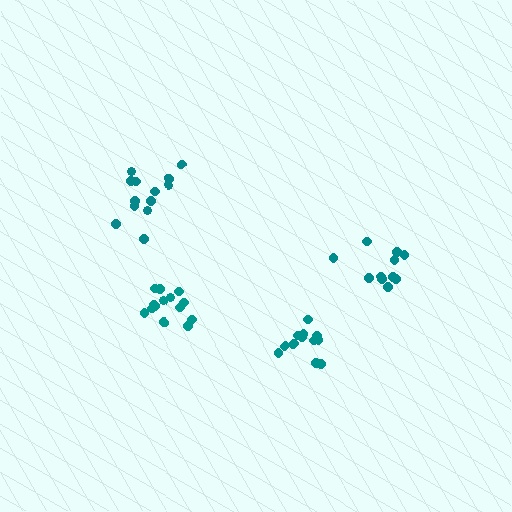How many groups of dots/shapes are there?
There are 4 groups.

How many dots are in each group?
Group 1: 12 dots, Group 2: 14 dots, Group 3: 13 dots, Group 4: 11 dots (50 total).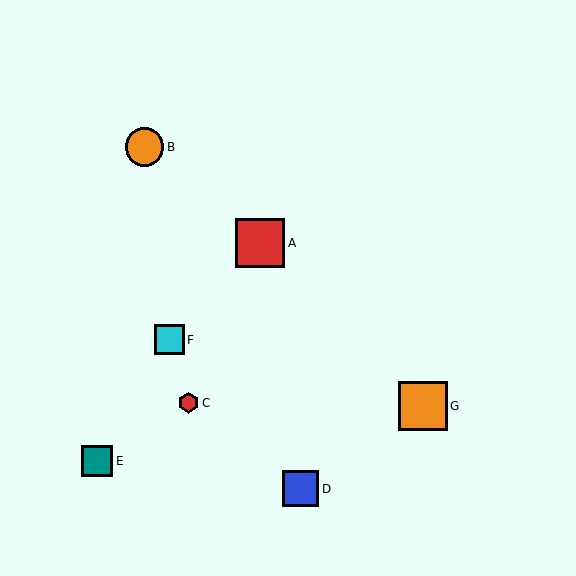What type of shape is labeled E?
Shape E is a teal square.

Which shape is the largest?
The orange square (labeled G) is the largest.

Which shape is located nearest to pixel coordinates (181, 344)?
The cyan square (labeled F) at (169, 340) is nearest to that location.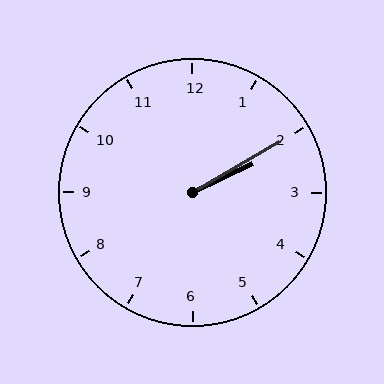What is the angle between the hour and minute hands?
Approximately 5 degrees.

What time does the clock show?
2:10.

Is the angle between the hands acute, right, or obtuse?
It is acute.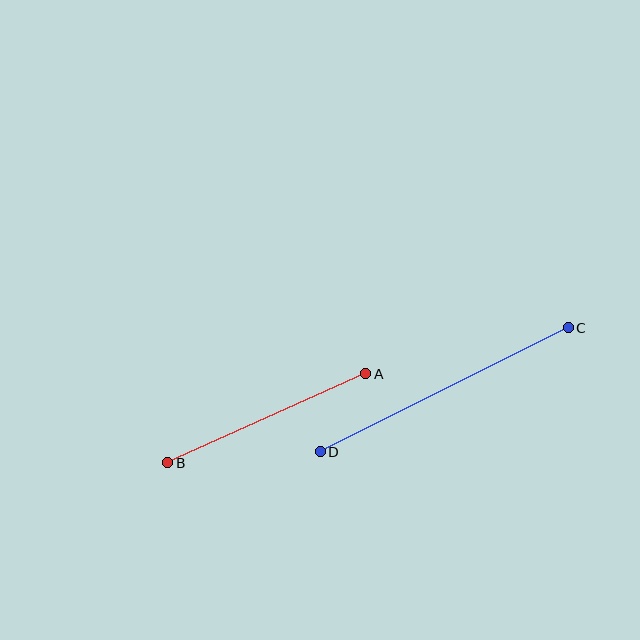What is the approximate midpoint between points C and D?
The midpoint is at approximately (444, 390) pixels.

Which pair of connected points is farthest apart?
Points C and D are farthest apart.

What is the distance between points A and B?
The distance is approximately 217 pixels.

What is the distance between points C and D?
The distance is approximately 277 pixels.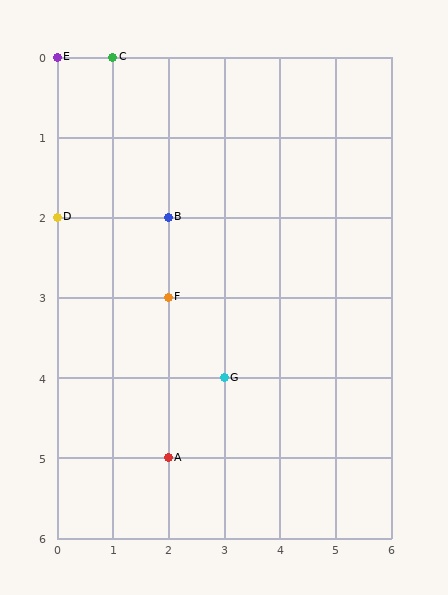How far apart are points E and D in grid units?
Points E and D are 2 rows apart.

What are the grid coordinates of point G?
Point G is at grid coordinates (3, 4).